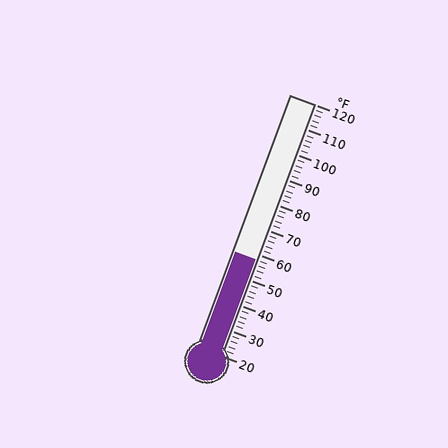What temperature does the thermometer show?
The thermometer shows approximately 58°F.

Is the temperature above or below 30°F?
The temperature is above 30°F.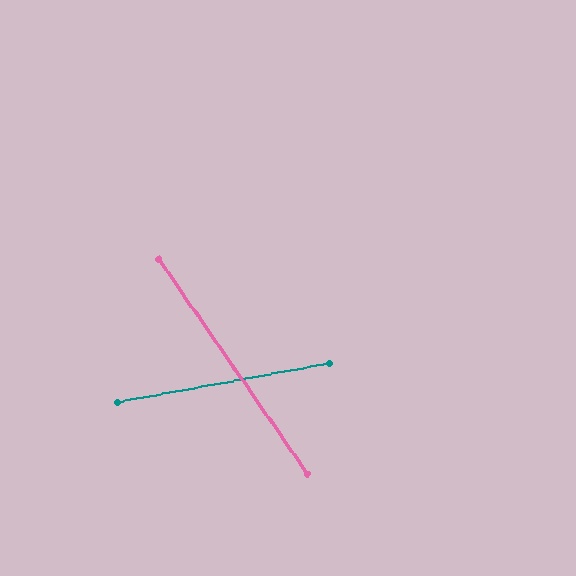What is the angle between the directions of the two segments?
Approximately 66 degrees.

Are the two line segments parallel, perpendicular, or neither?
Neither parallel nor perpendicular — they differ by about 66°.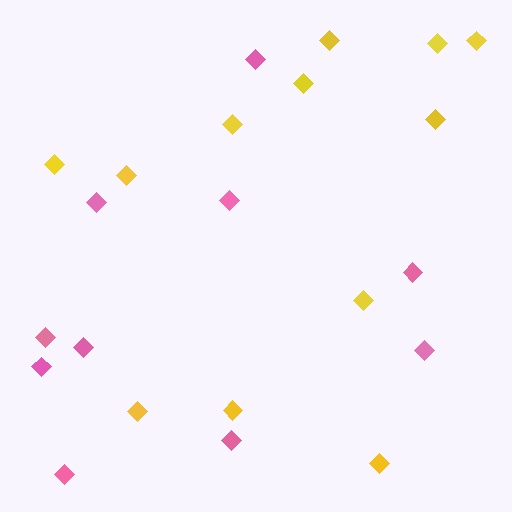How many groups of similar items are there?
There are 2 groups: one group of yellow diamonds (12) and one group of pink diamonds (10).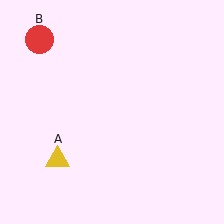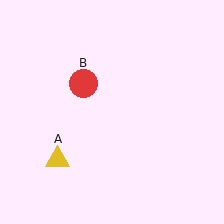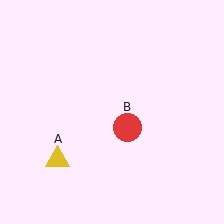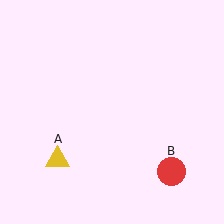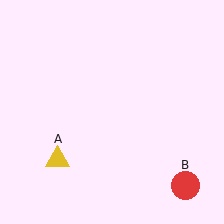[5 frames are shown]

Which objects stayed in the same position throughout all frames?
Yellow triangle (object A) remained stationary.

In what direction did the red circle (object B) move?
The red circle (object B) moved down and to the right.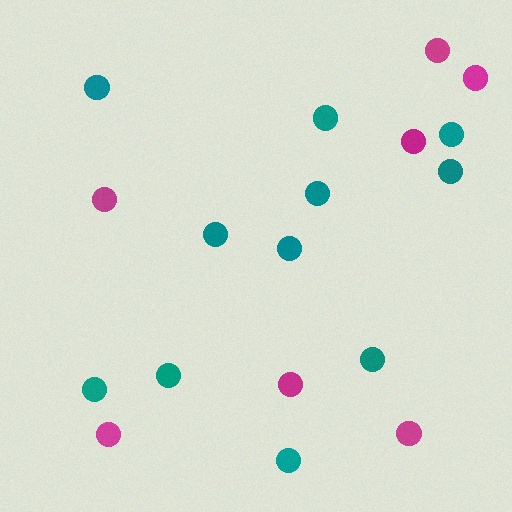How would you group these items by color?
There are 2 groups: one group of magenta circles (7) and one group of teal circles (11).